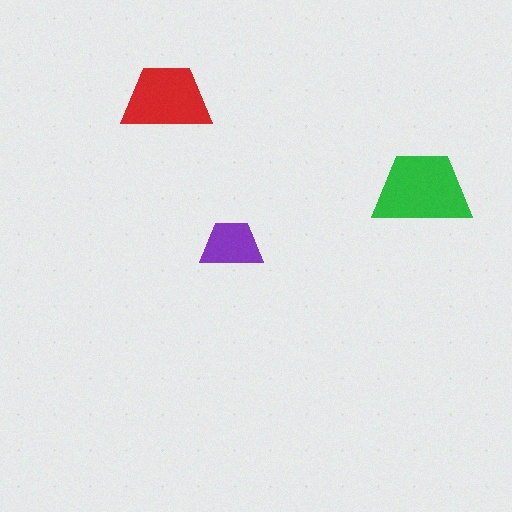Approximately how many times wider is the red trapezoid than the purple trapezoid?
About 1.5 times wider.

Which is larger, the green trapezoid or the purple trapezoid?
The green one.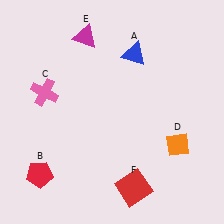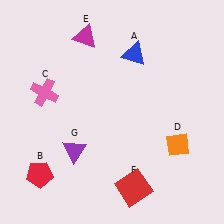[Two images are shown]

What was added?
A purple triangle (G) was added in Image 2.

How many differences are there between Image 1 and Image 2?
There is 1 difference between the two images.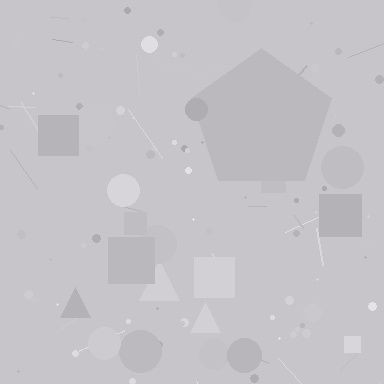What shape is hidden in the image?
A pentagon is hidden in the image.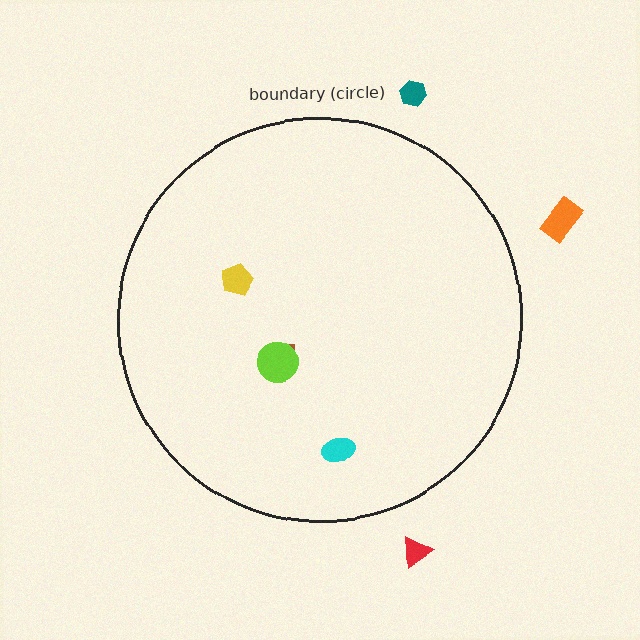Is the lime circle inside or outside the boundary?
Inside.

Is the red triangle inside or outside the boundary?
Outside.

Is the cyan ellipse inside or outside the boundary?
Inside.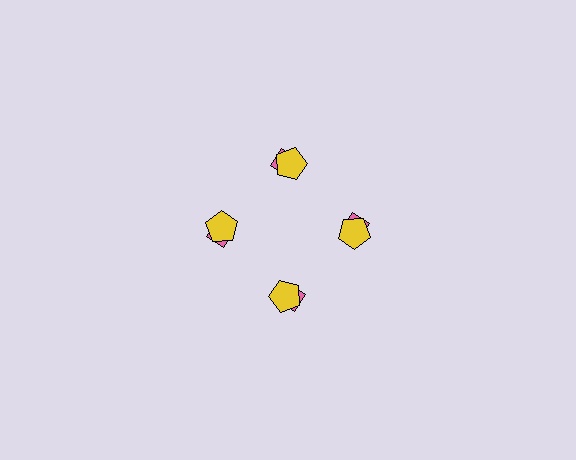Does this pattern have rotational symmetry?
Yes, this pattern has 4-fold rotational symmetry. It looks the same after rotating 90 degrees around the center.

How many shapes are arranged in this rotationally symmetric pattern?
There are 8 shapes, arranged in 4 groups of 2.